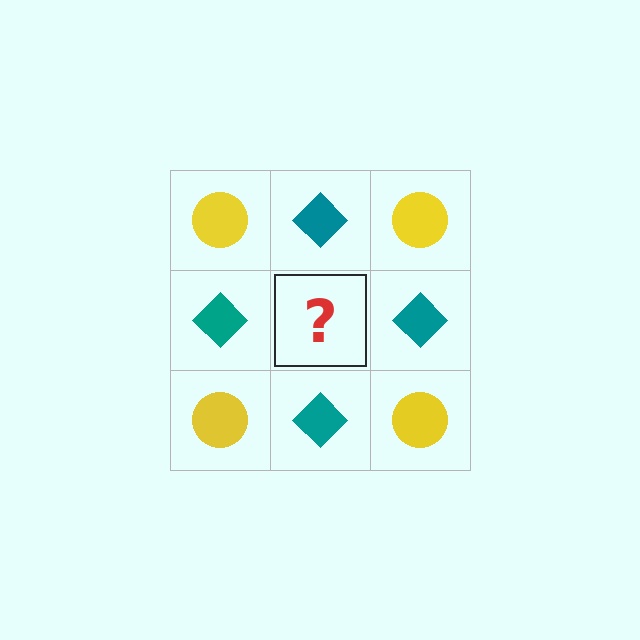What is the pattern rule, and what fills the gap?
The rule is that it alternates yellow circle and teal diamond in a checkerboard pattern. The gap should be filled with a yellow circle.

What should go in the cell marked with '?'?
The missing cell should contain a yellow circle.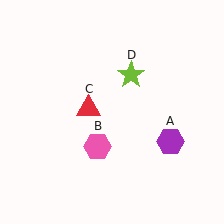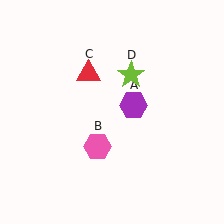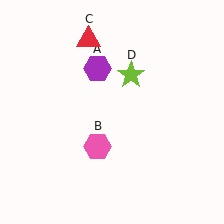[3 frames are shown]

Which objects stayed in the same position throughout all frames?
Pink hexagon (object B) and lime star (object D) remained stationary.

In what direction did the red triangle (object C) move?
The red triangle (object C) moved up.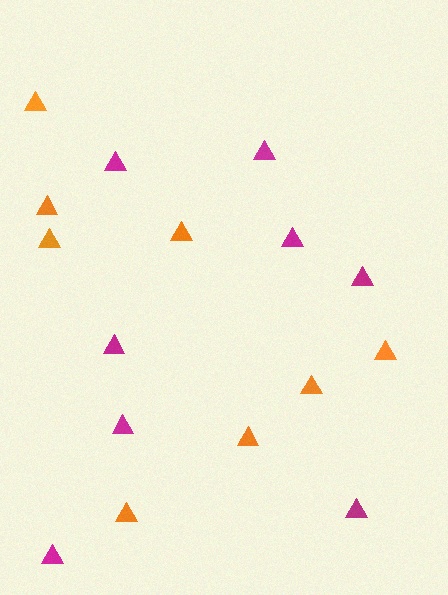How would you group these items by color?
There are 2 groups: one group of orange triangles (8) and one group of magenta triangles (8).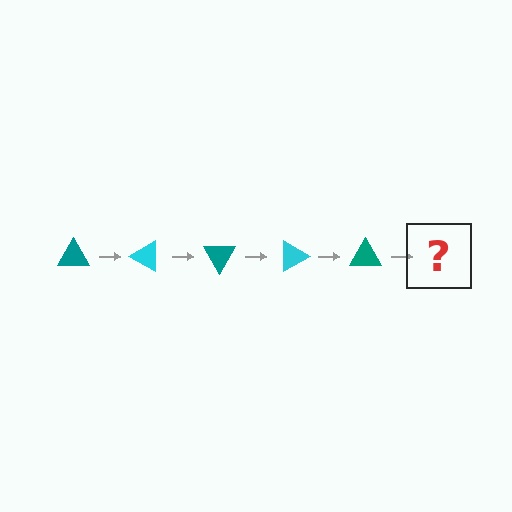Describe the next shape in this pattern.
It should be a cyan triangle, rotated 150 degrees from the start.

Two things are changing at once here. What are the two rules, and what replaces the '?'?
The two rules are that it rotates 30 degrees each step and the color cycles through teal and cyan. The '?' should be a cyan triangle, rotated 150 degrees from the start.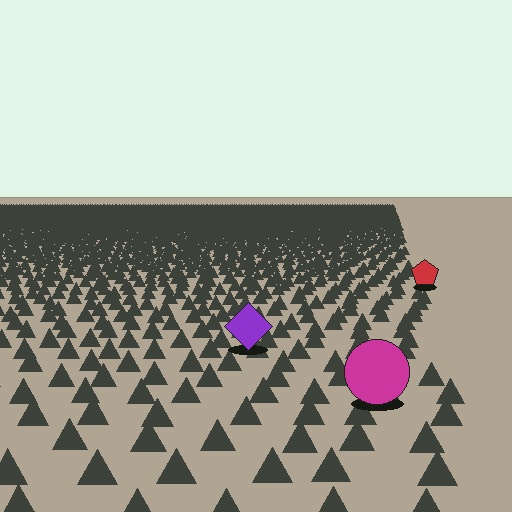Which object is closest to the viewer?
The magenta circle is closest. The texture marks near it are larger and more spread out.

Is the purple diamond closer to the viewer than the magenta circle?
No. The magenta circle is closer — you can tell from the texture gradient: the ground texture is coarser near it.